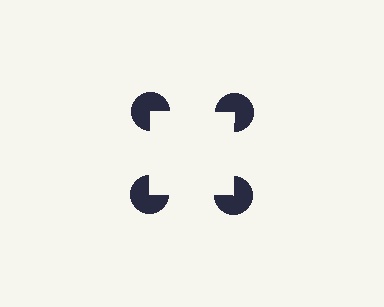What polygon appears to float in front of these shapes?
An illusory square — its edges are inferred from the aligned wedge cuts in the pac-man discs, not physically drawn.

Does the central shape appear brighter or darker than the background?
It typically appears slightly brighter than the background, even though no actual brightness change is drawn.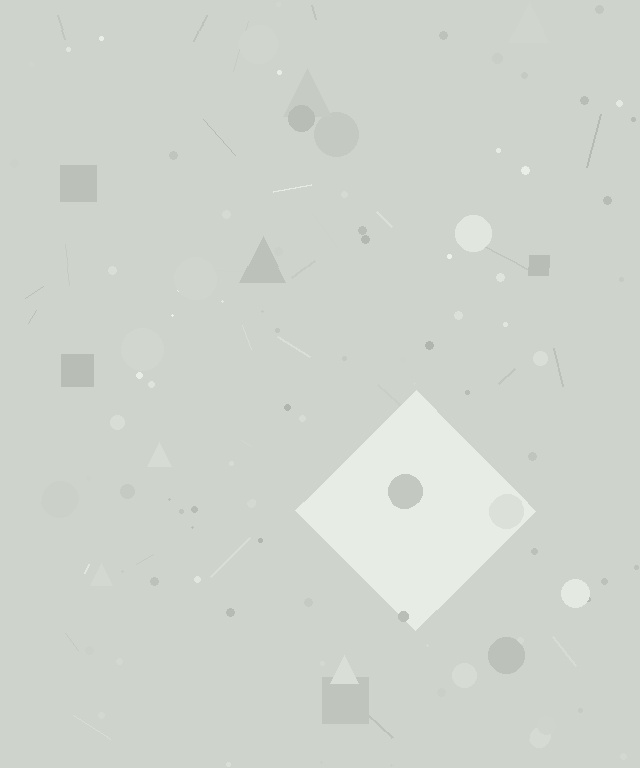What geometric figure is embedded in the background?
A diamond is embedded in the background.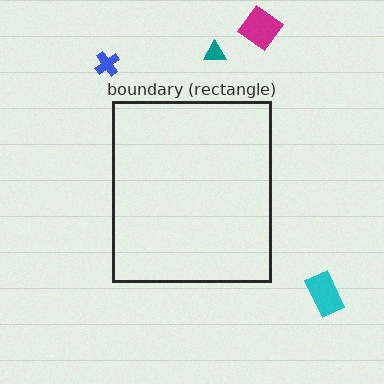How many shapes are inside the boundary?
0 inside, 4 outside.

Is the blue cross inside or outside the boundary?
Outside.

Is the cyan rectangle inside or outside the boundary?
Outside.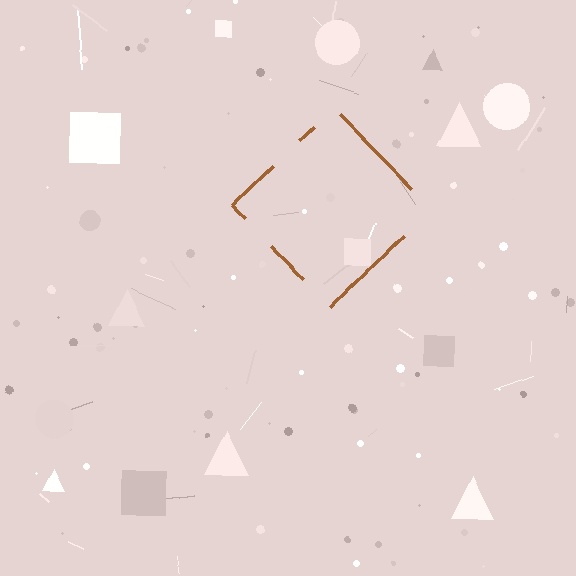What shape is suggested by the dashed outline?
The dashed outline suggests a diamond.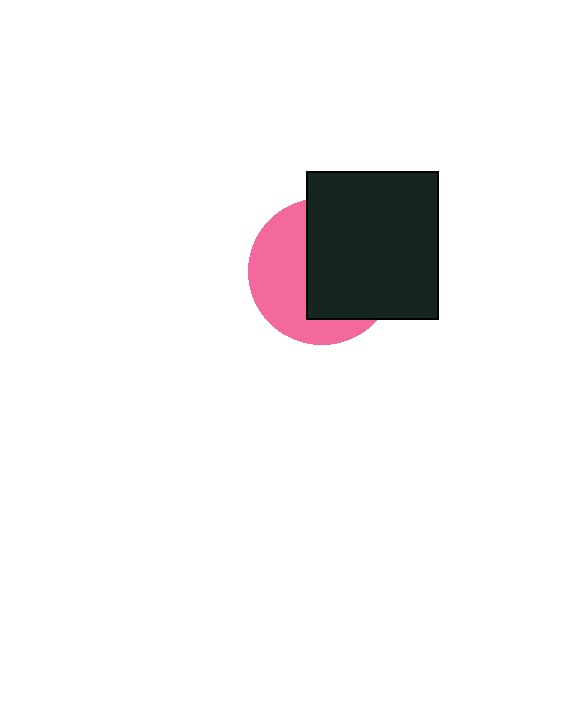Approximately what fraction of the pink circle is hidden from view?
Roughly 56% of the pink circle is hidden behind the black rectangle.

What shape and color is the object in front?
The object in front is a black rectangle.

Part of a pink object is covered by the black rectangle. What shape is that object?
It is a circle.